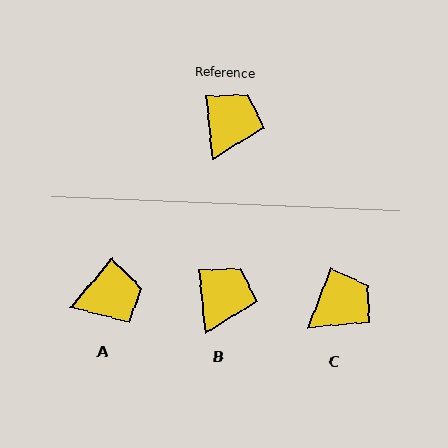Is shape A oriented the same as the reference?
No, it is off by about 46 degrees.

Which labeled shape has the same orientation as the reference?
B.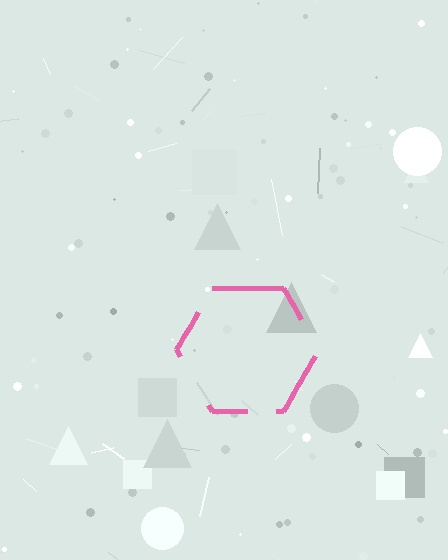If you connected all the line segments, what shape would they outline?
They would outline a hexagon.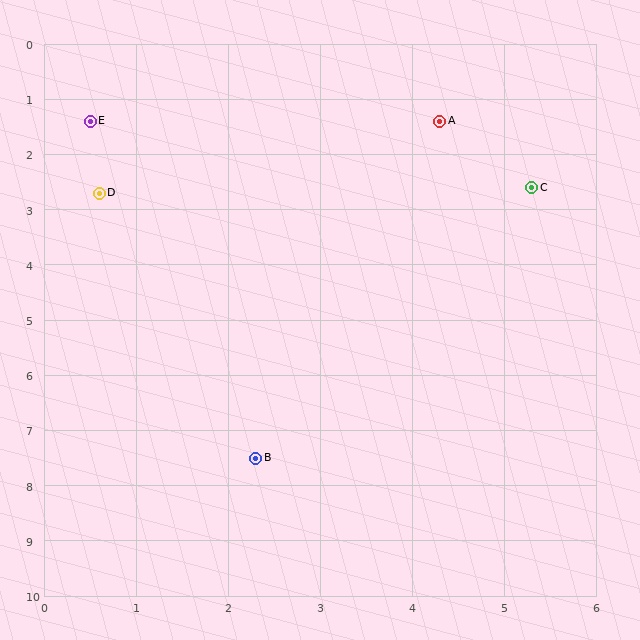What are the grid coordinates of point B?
Point B is at approximately (2.3, 7.5).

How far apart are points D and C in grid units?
Points D and C are about 4.7 grid units apart.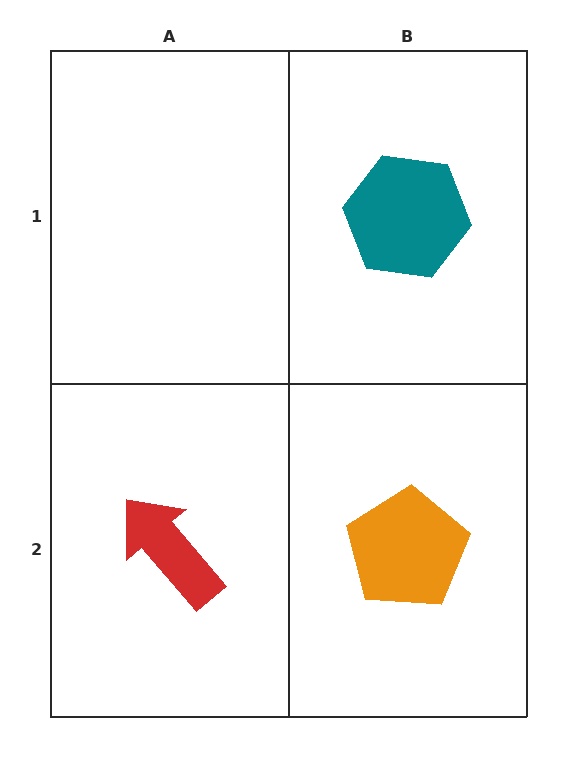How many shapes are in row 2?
2 shapes.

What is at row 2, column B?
An orange pentagon.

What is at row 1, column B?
A teal hexagon.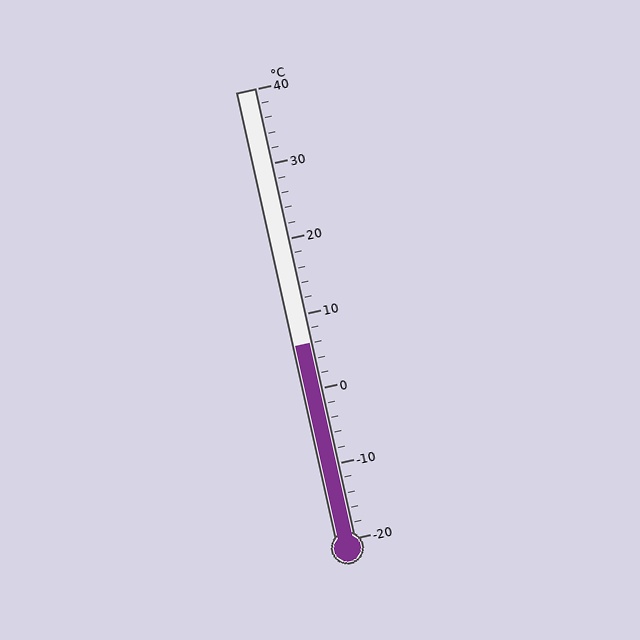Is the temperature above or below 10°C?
The temperature is below 10°C.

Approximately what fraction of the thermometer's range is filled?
The thermometer is filled to approximately 45% of its range.